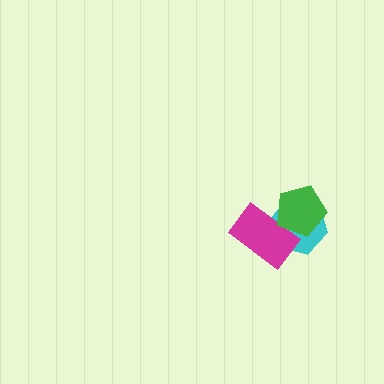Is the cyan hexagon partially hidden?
Yes, it is partially covered by another shape.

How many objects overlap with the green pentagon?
2 objects overlap with the green pentagon.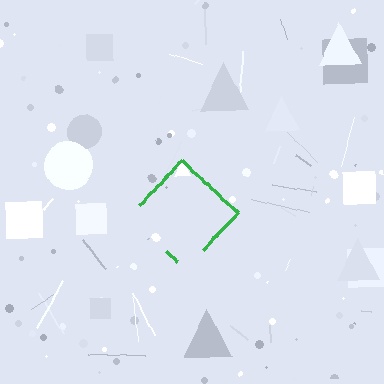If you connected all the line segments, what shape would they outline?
They would outline a diamond.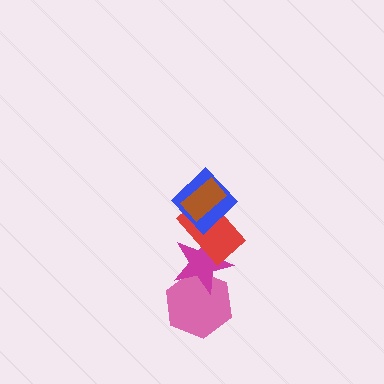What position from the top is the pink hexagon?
The pink hexagon is 5th from the top.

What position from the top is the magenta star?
The magenta star is 4th from the top.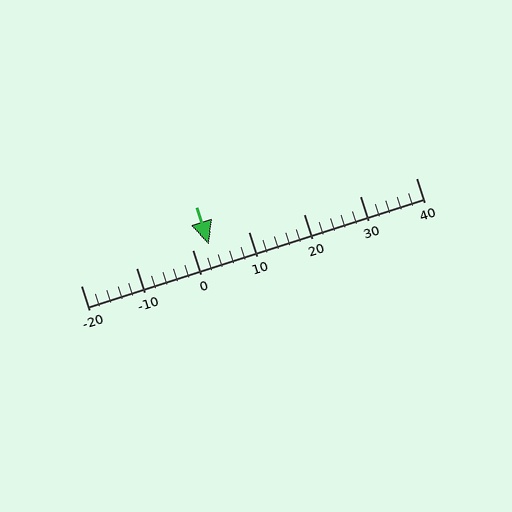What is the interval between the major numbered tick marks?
The major tick marks are spaced 10 units apart.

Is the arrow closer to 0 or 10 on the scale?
The arrow is closer to 0.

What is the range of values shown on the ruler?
The ruler shows values from -20 to 40.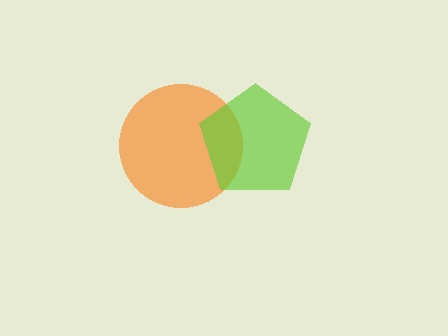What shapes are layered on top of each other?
The layered shapes are: an orange circle, a lime pentagon.